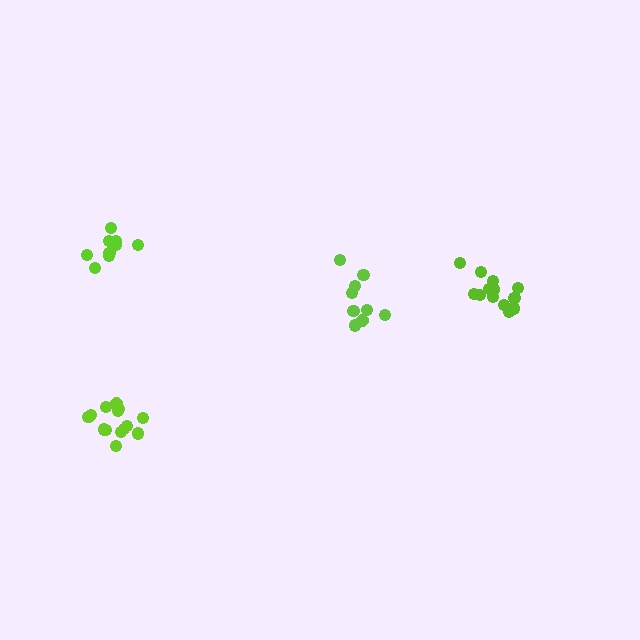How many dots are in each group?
Group 1: 9 dots, Group 2: 9 dots, Group 3: 14 dots, Group 4: 13 dots (45 total).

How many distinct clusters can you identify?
There are 4 distinct clusters.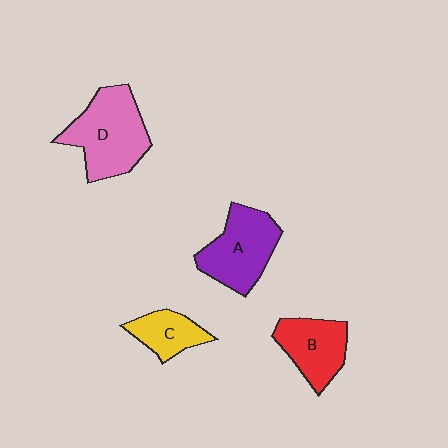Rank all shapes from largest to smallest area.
From largest to smallest: D (pink), A (purple), B (red), C (yellow).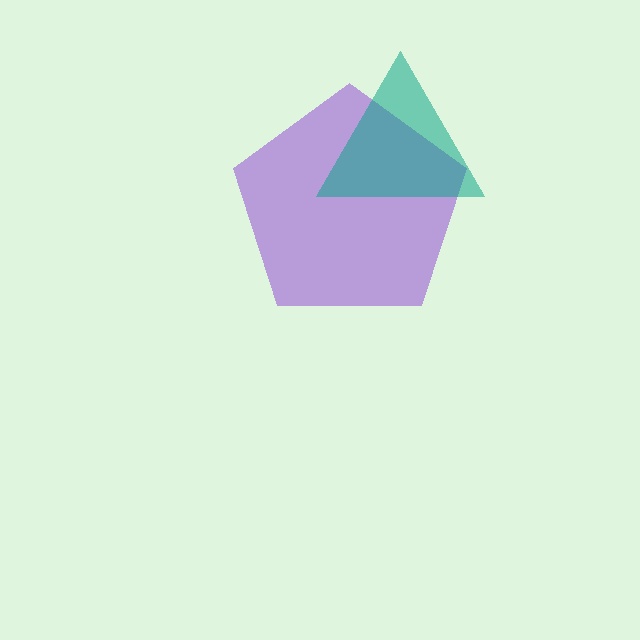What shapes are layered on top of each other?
The layered shapes are: a purple pentagon, a teal triangle.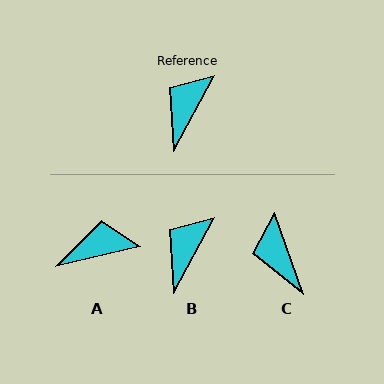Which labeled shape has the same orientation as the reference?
B.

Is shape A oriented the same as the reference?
No, it is off by about 48 degrees.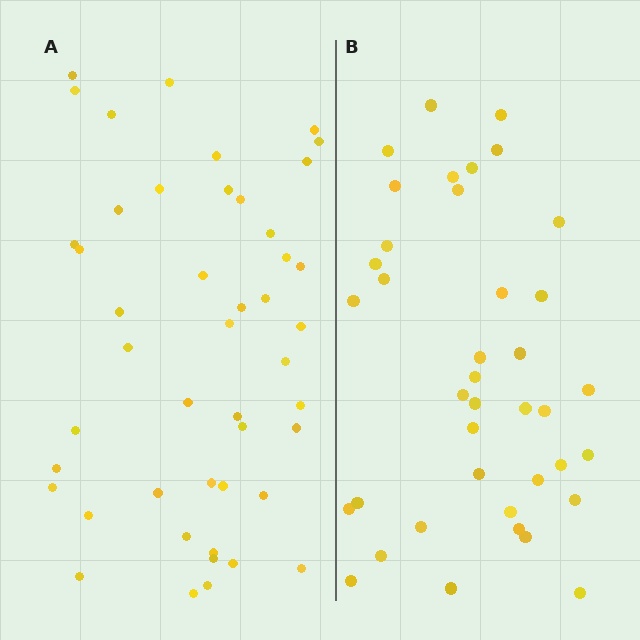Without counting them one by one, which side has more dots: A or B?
Region A (the left region) has more dots.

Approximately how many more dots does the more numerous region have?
Region A has roughly 8 or so more dots than region B.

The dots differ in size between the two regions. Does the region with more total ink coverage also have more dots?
No. Region B has more total ink coverage because its dots are larger, but region A actually contains more individual dots. Total area can be misleading — the number of items is what matters here.